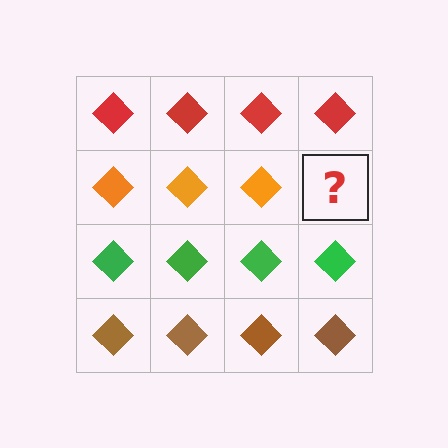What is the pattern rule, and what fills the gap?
The rule is that each row has a consistent color. The gap should be filled with an orange diamond.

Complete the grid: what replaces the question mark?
The question mark should be replaced with an orange diamond.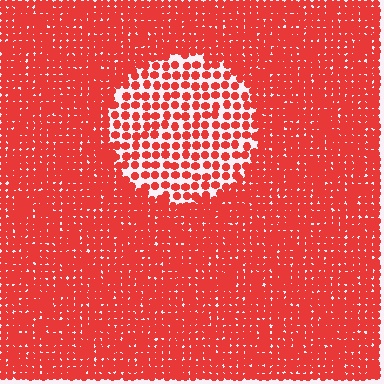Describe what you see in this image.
The image contains small red elements arranged at two different densities. A circle-shaped region is visible where the elements are less densely packed than the surrounding area.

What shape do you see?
I see a circle.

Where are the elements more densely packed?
The elements are more densely packed outside the circle boundary.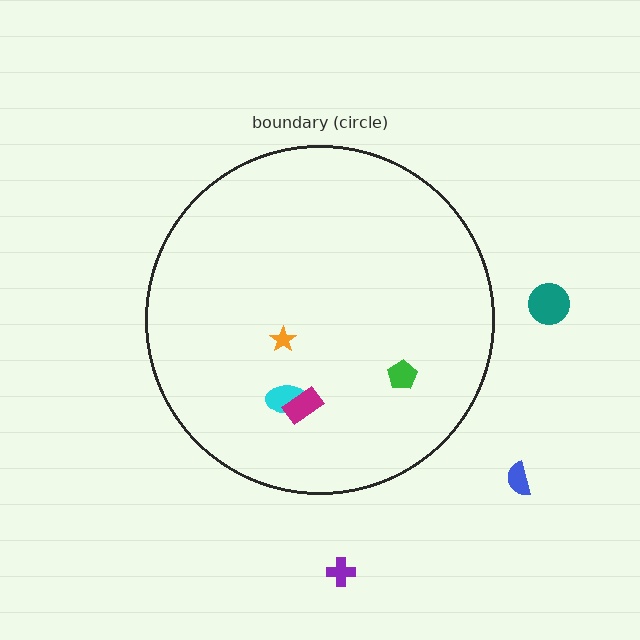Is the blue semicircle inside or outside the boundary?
Outside.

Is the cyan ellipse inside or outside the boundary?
Inside.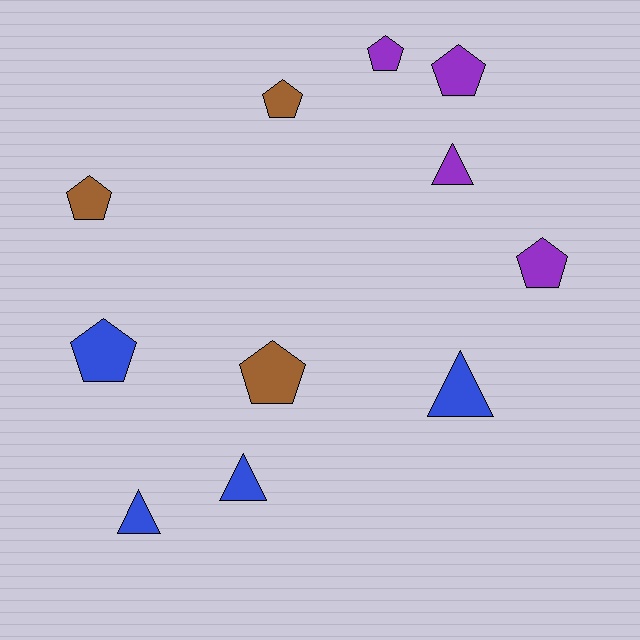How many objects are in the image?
There are 11 objects.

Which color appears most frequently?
Purple, with 4 objects.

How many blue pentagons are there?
There is 1 blue pentagon.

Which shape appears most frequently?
Pentagon, with 7 objects.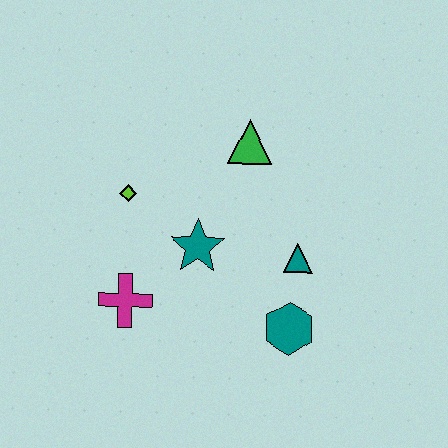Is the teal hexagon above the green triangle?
No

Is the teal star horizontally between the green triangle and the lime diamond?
Yes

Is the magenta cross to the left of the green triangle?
Yes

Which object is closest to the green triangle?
The teal star is closest to the green triangle.